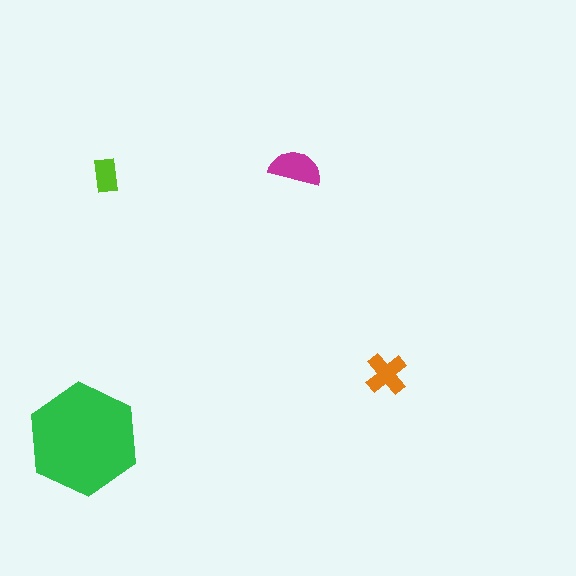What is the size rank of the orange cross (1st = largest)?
3rd.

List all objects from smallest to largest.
The lime rectangle, the orange cross, the magenta semicircle, the green hexagon.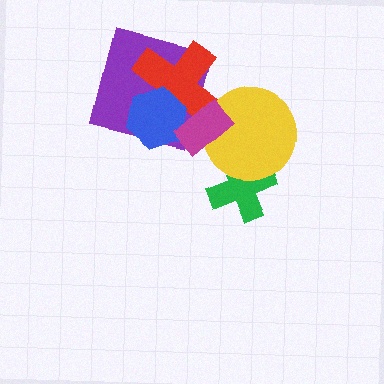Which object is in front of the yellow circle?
The magenta rectangle is in front of the yellow circle.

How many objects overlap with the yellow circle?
2 objects overlap with the yellow circle.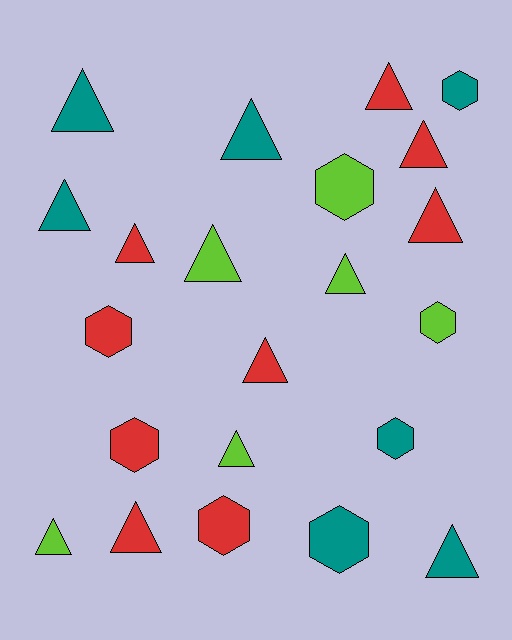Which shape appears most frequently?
Triangle, with 14 objects.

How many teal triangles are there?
There are 4 teal triangles.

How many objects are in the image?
There are 22 objects.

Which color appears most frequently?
Red, with 9 objects.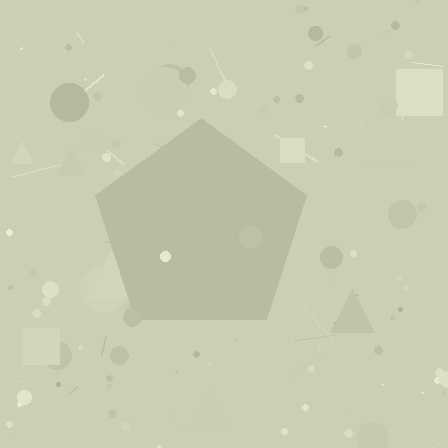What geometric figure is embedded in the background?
A pentagon is embedded in the background.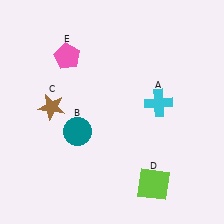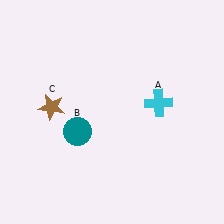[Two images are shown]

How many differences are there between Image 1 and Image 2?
There are 2 differences between the two images.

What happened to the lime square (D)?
The lime square (D) was removed in Image 2. It was in the bottom-right area of Image 1.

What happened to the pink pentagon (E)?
The pink pentagon (E) was removed in Image 2. It was in the top-left area of Image 1.